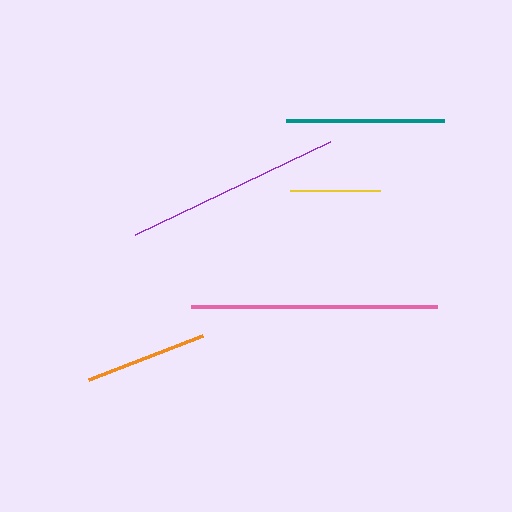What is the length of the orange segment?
The orange segment is approximately 122 pixels long.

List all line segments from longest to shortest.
From longest to shortest: pink, purple, teal, orange, yellow.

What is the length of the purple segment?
The purple segment is approximately 217 pixels long.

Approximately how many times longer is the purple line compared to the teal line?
The purple line is approximately 1.4 times the length of the teal line.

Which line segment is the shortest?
The yellow line is the shortest at approximately 90 pixels.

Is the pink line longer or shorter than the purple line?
The pink line is longer than the purple line.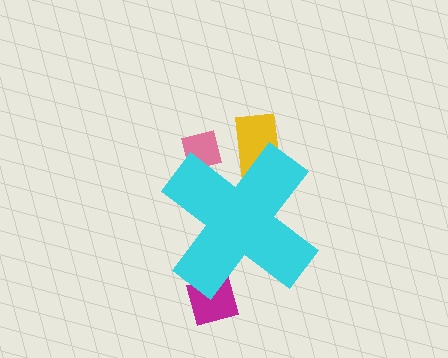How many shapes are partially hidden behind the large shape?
3 shapes are partially hidden.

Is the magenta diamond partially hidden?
Yes, the magenta diamond is partially hidden behind the cyan cross.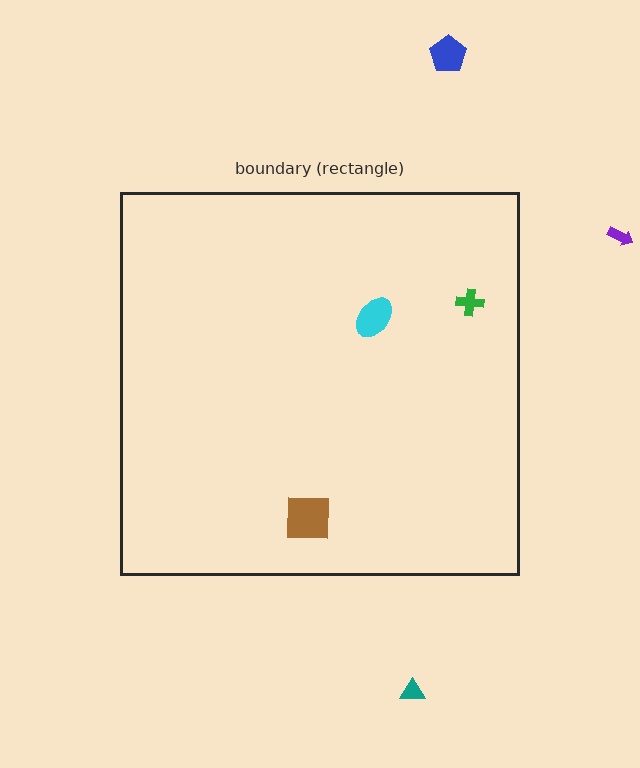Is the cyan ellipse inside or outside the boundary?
Inside.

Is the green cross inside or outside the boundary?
Inside.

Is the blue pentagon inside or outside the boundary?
Outside.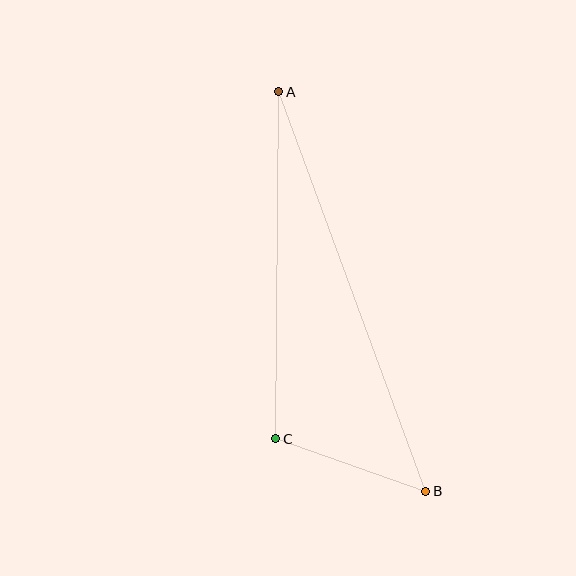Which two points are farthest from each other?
Points A and B are farthest from each other.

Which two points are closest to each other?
Points B and C are closest to each other.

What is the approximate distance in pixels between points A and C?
The distance between A and C is approximately 347 pixels.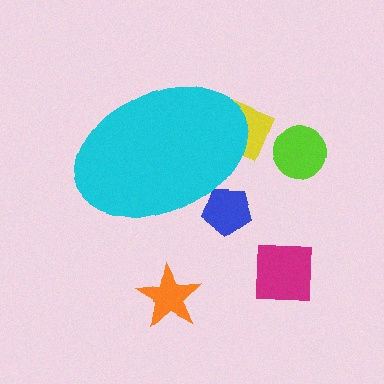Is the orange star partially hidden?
No, the orange star is fully visible.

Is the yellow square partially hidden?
Yes, the yellow square is partially hidden behind the cyan ellipse.